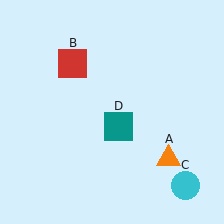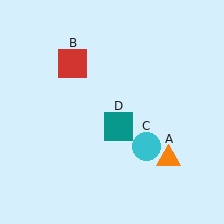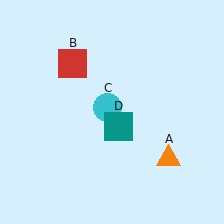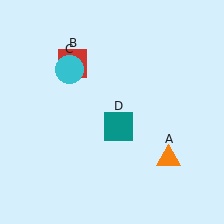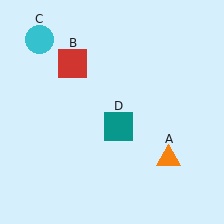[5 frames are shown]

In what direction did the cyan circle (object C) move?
The cyan circle (object C) moved up and to the left.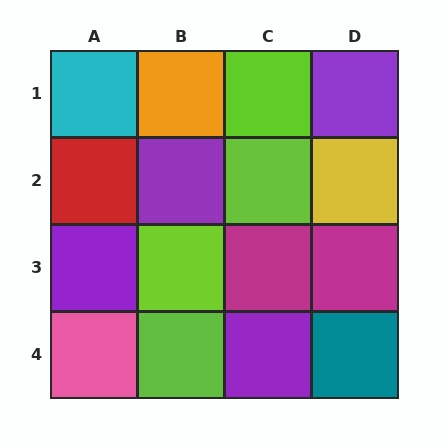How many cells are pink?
1 cell is pink.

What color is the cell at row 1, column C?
Lime.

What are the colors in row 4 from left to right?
Pink, lime, purple, teal.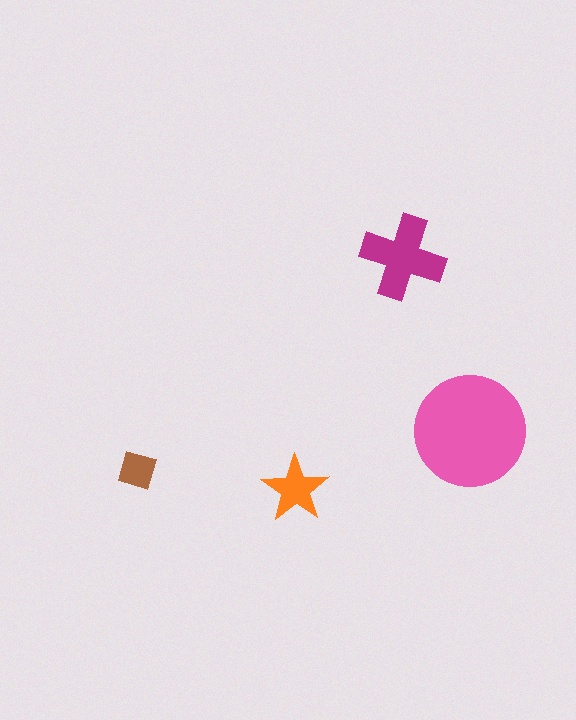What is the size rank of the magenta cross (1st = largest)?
2nd.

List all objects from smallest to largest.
The brown square, the orange star, the magenta cross, the pink circle.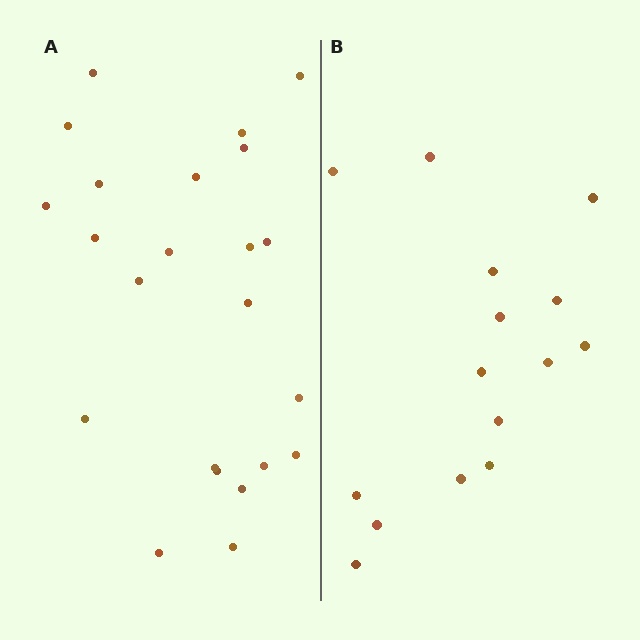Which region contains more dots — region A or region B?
Region A (the left region) has more dots.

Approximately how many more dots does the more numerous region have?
Region A has roughly 8 or so more dots than region B.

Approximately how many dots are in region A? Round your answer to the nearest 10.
About 20 dots. (The exact count is 23, which rounds to 20.)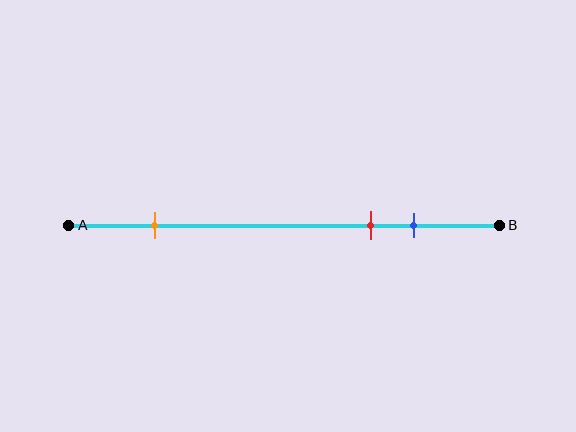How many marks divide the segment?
There are 3 marks dividing the segment.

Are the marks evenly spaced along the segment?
No, the marks are not evenly spaced.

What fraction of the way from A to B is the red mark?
The red mark is approximately 70% (0.7) of the way from A to B.